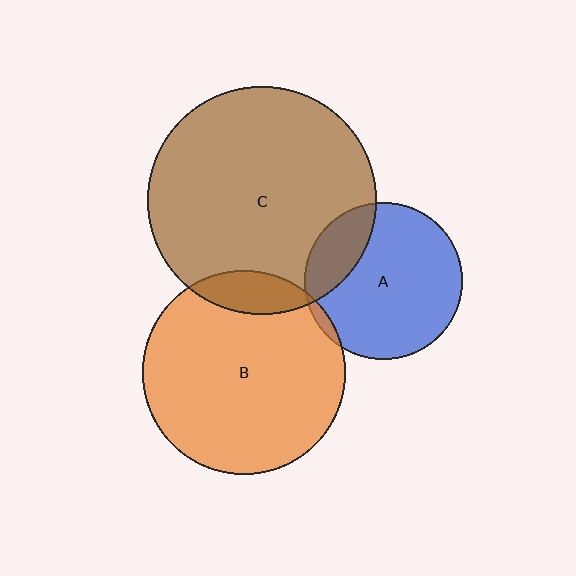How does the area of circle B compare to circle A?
Approximately 1.7 times.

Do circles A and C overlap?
Yes.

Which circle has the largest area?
Circle C (brown).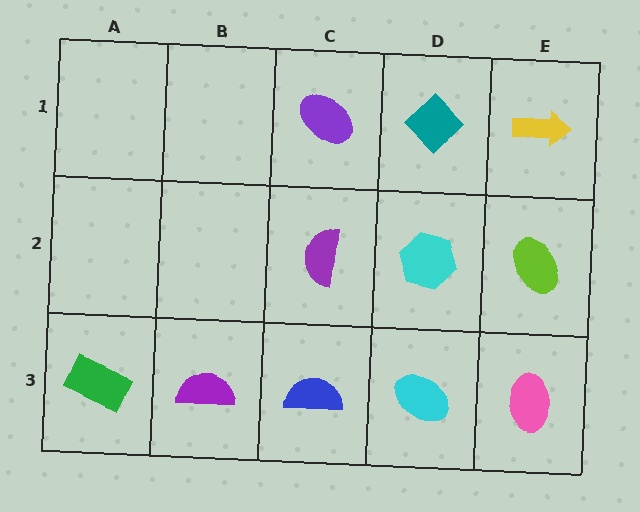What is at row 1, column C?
A purple ellipse.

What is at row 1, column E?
A yellow arrow.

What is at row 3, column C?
A blue semicircle.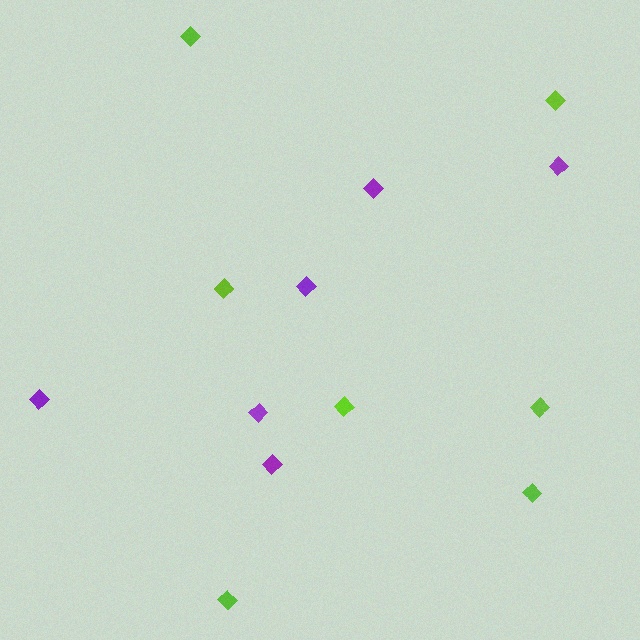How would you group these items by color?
There are 2 groups: one group of purple diamonds (6) and one group of lime diamonds (7).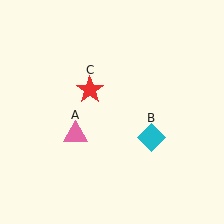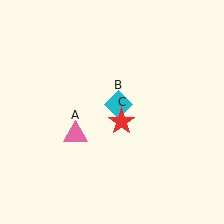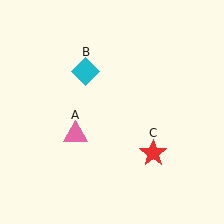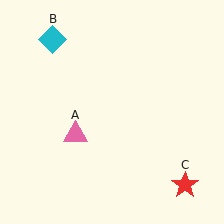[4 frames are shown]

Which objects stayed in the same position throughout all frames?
Pink triangle (object A) remained stationary.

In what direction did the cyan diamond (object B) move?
The cyan diamond (object B) moved up and to the left.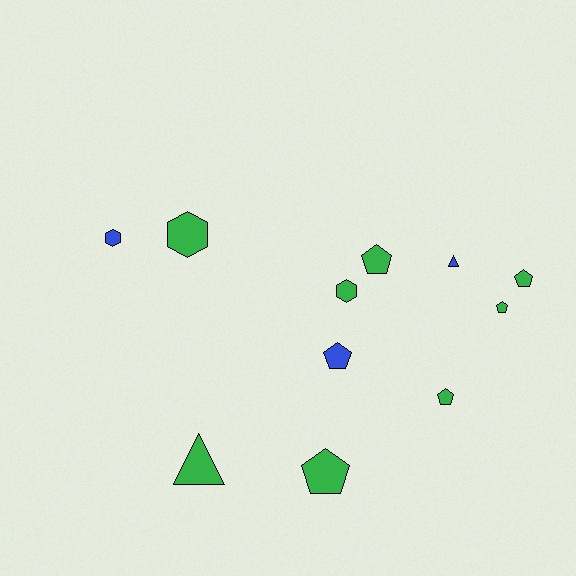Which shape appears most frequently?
Pentagon, with 6 objects.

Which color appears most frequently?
Green, with 8 objects.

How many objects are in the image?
There are 11 objects.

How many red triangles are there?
There are no red triangles.